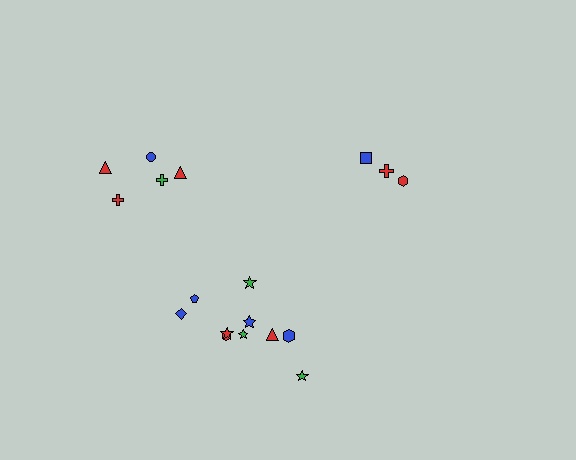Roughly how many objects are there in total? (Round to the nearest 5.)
Roughly 20 objects in total.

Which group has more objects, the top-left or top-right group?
The top-left group.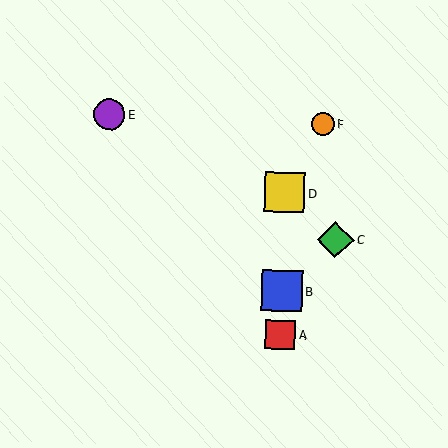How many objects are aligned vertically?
3 objects (A, B, D) are aligned vertically.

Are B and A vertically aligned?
Yes, both are at x≈282.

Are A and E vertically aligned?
No, A is at x≈280 and E is at x≈109.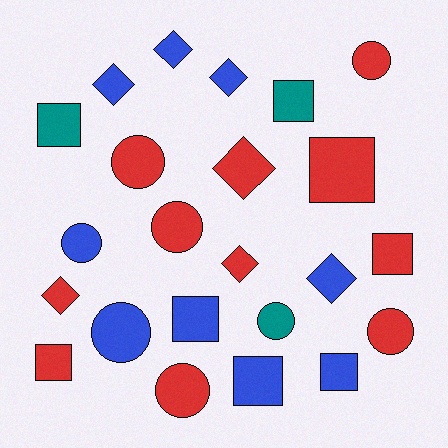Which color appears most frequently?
Red, with 11 objects.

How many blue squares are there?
There are 3 blue squares.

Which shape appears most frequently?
Square, with 8 objects.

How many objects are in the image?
There are 23 objects.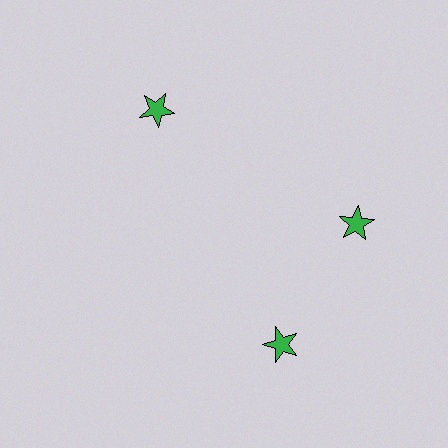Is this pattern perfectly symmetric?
No. The 3 green stars are arranged in a ring, but one element near the 7 o'clock position is rotated out of alignment along the ring, breaking the 3-fold rotational symmetry.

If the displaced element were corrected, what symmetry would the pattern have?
It would have 3-fold rotational symmetry — the pattern would map onto itself every 120 degrees.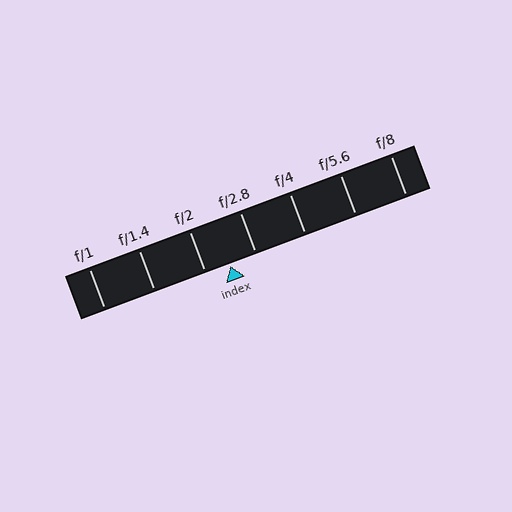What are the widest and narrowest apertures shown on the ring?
The widest aperture shown is f/1 and the narrowest is f/8.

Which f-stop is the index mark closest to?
The index mark is closest to f/2.